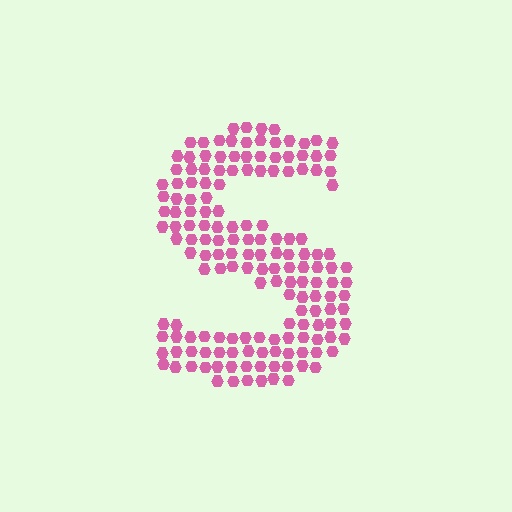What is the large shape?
The large shape is the letter S.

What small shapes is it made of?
It is made of small hexagons.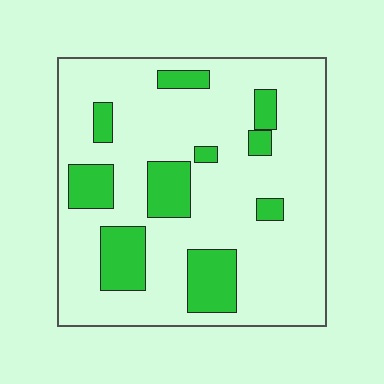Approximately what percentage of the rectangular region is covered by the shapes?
Approximately 20%.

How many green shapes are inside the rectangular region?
10.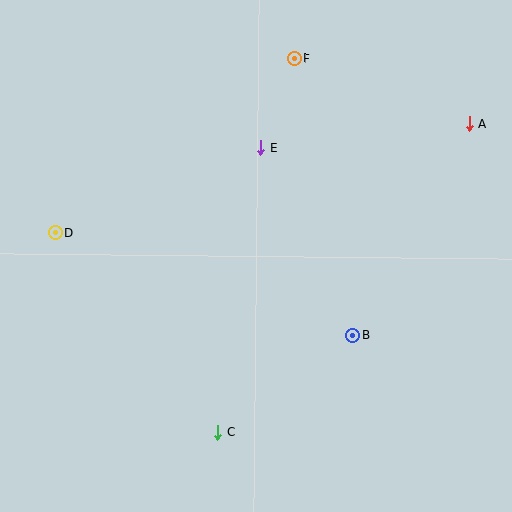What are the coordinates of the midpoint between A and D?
The midpoint between A and D is at (262, 178).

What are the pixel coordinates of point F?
Point F is at (294, 59).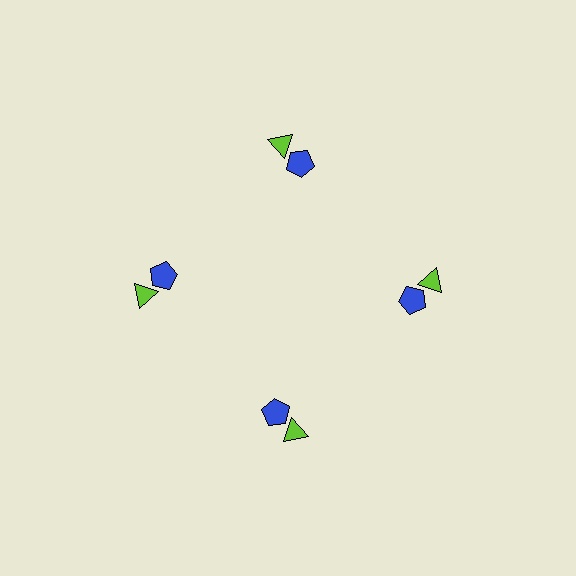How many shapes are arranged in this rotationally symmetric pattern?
There are 8 shapes, arranged in 4 groups of 2.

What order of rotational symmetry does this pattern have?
This pattern has 4-fold rotational symmetry.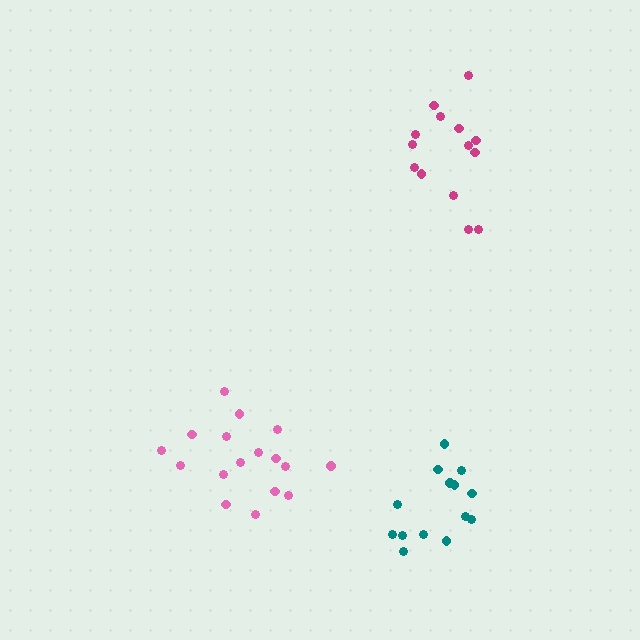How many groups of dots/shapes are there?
There are 3 groups.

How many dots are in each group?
Group 1: 17 dots, Group 2: 14 dots, Group 3: 14 dots (45 total).